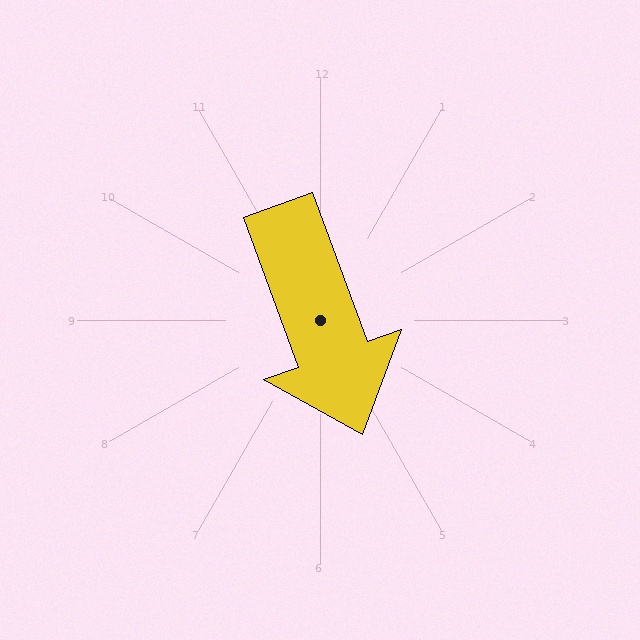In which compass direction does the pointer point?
South.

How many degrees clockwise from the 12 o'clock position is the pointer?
Approximately 160 degrees.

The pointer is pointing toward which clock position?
Roughly 5 o'clock.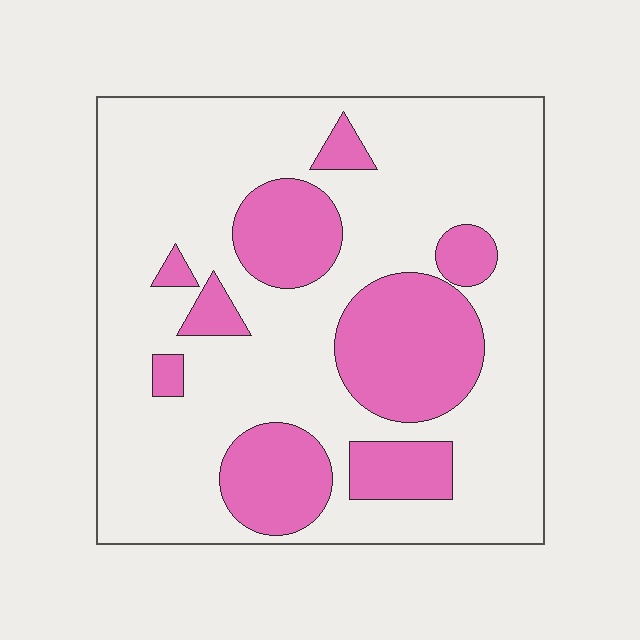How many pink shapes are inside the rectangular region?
9.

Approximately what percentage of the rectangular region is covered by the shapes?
Approximately 25%.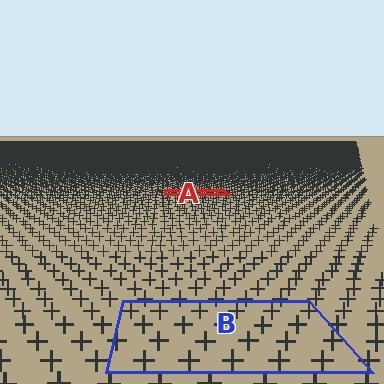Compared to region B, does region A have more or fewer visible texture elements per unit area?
Region A has more texture elements per unit area — they are packed more densely because it is farther away.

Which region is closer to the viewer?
Region B is closer. The texture elements there are larger and more spread out.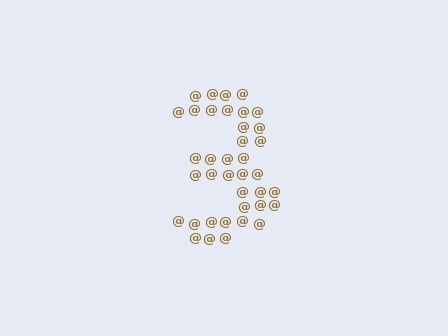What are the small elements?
The small elements are at signs.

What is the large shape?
The large shape is the digit 3.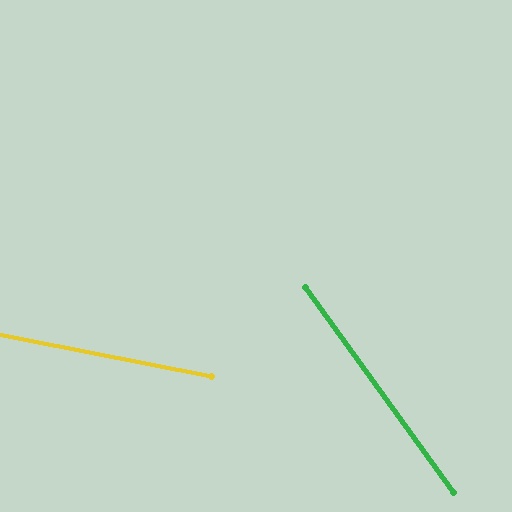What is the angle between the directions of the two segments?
Approximately 43 degrees.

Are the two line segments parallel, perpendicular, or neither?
Neither parallel nor perpendicular — they differ by about 43°.